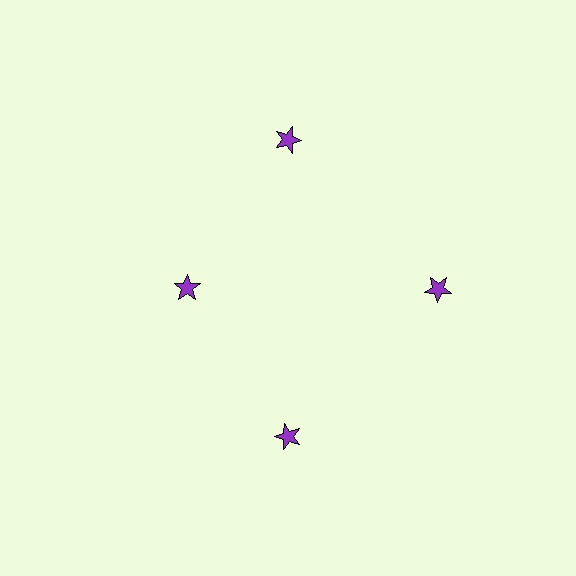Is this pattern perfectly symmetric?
No. The 4 purple stars are arranged in a ring, but one element near the 9 o'clock position is pulled inward toward the center, breaking the 4-fold rotational symmetry.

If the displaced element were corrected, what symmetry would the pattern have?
It would have 4-fold rotational symmetry — the pattern would map onto itself every 90 degrees.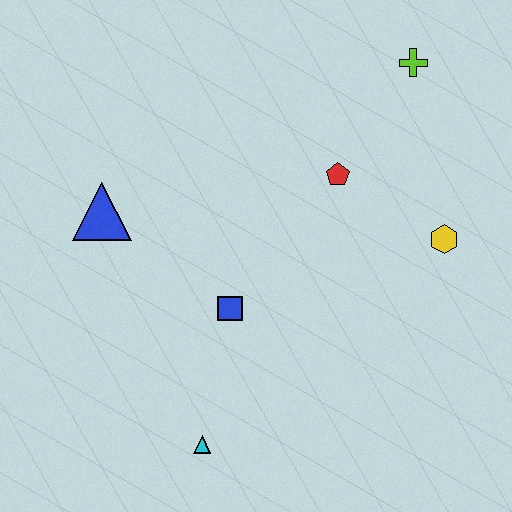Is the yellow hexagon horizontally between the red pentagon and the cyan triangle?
No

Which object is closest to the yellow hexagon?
The red pentagon is closest to the yellow hexagon.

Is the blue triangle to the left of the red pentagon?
Yes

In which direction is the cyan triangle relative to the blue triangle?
The cyan triangle is below the blue triangle.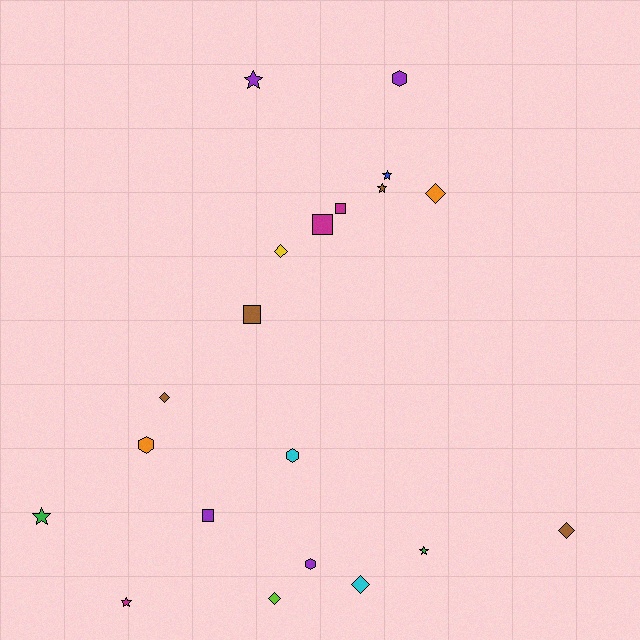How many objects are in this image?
There are 20 objects.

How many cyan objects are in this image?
There are 2 cyan objects.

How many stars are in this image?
There are 6 stars.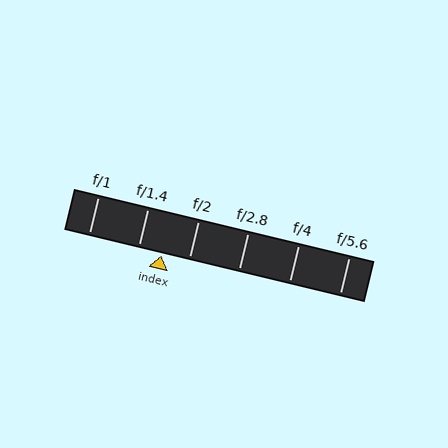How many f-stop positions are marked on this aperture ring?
There are 6 f-stop positions marked.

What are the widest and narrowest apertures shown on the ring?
The widest aperture shown is f/1 and the narrowest is f/5.6.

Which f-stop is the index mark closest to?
The index mark is closest to f/1.4.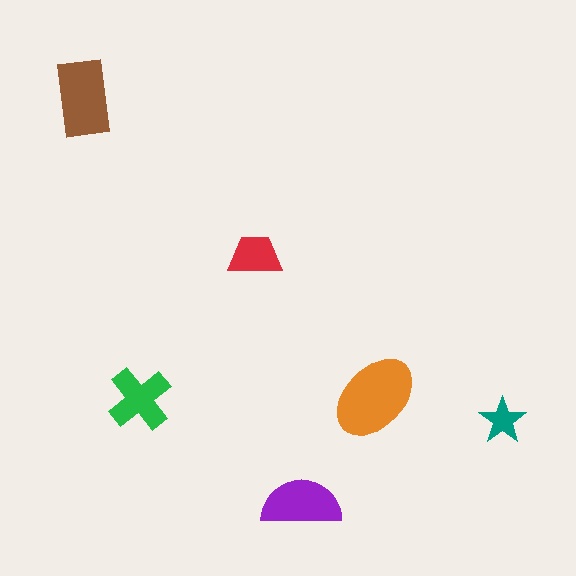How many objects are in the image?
There are 6 objects in the image.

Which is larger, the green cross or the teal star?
The green cross.